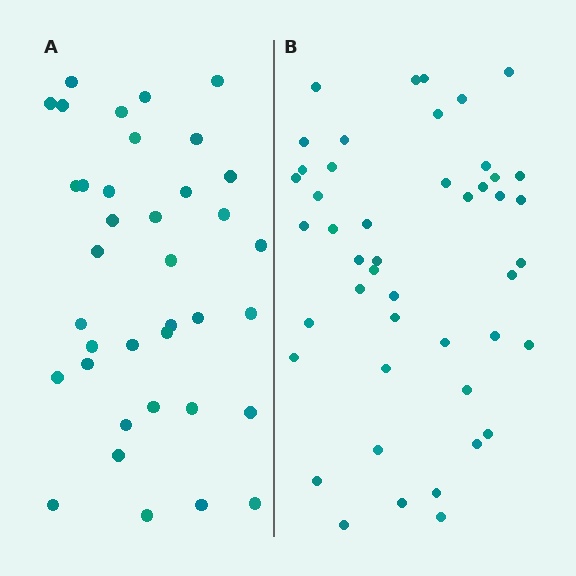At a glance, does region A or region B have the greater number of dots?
Region B (the right region) has more dots.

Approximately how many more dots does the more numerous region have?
Region B has roughly 8 or so more dots than region A.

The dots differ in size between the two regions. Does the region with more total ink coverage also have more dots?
No. Region A has more total ink coverage because its dots are larger, but region B actually contains more individual dots. Total area can be misleading — the number of items is what matters here.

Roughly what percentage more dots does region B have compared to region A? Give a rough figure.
About 25% more.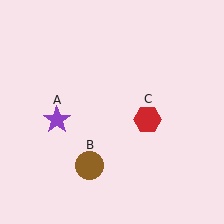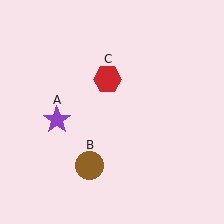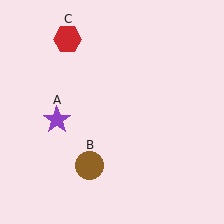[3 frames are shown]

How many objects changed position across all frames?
1 object changed position: red hexagon (object C).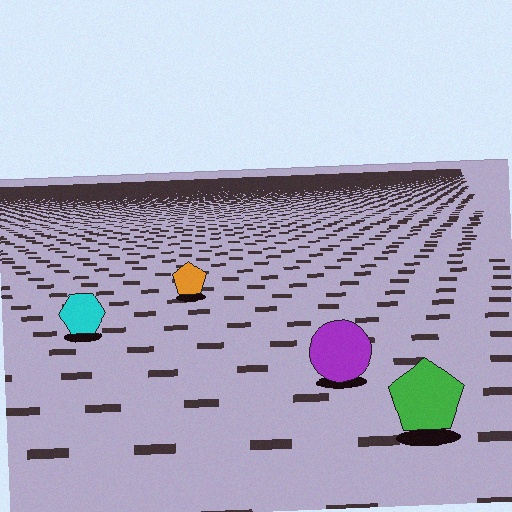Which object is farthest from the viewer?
The orange pentagon is farthest from the viewer. It appears smaller and the ground texture around it is denser.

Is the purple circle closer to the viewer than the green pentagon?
No. The green pentagon is closer — you can tell from the texture gradient: the ground texture is coarser near it.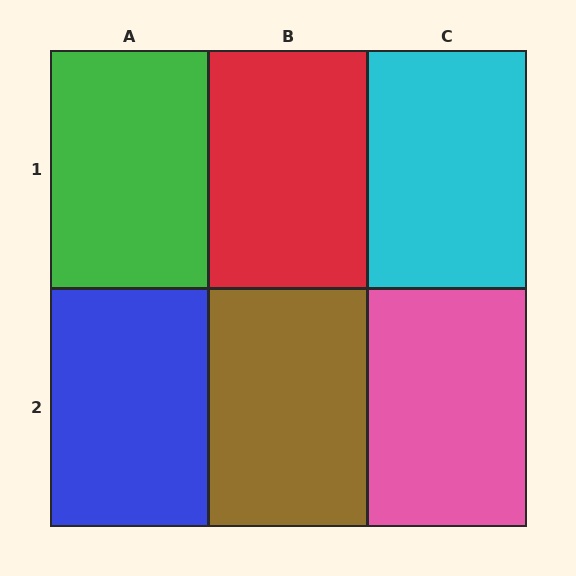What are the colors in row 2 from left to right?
Blue, brown, pink.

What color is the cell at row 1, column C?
Cyan.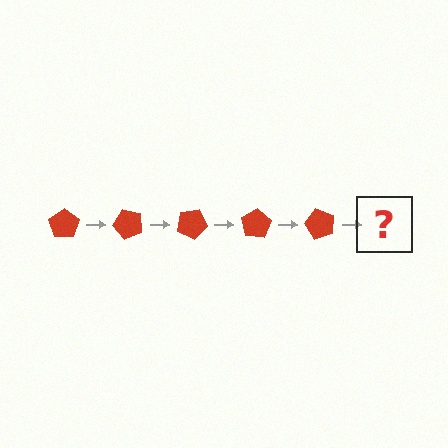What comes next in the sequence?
The next element should be a red pentagon rotated 250 degrees.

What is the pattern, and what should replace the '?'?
The pattern is that the pentagon rotates 50 degrees each step. The '?' should be a red pentagon rotated 250 degrees.